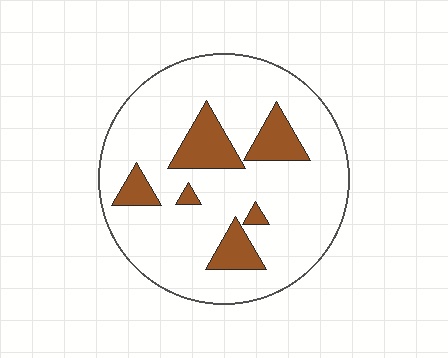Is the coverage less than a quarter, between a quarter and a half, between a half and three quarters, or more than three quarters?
Less than a quarter.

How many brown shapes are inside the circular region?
6.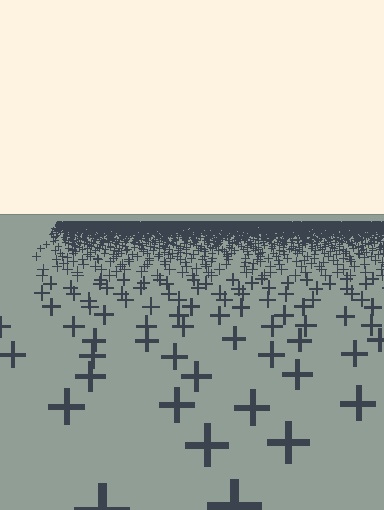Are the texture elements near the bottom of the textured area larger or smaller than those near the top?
Larger. Near the bottom, elements are closer to the viewer and appear at a bigger on-screen size.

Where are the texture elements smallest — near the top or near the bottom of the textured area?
Near the top.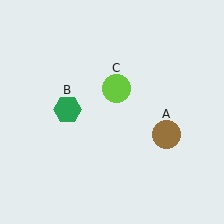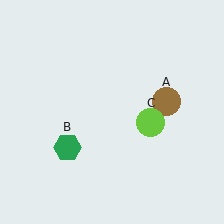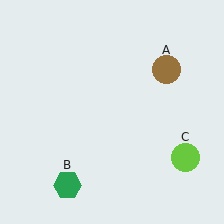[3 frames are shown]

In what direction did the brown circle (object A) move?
The brown circle (object A) moved up.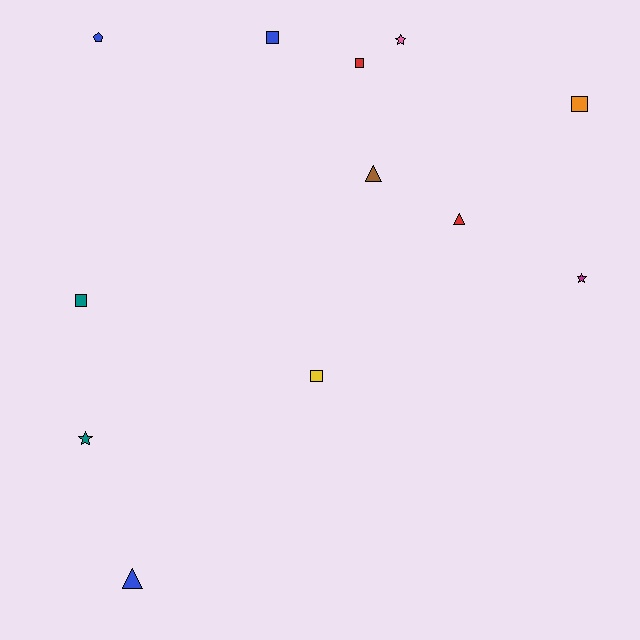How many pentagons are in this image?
There is 1 pentagon.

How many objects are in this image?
There are 12 objects.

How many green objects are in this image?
There are no green objects.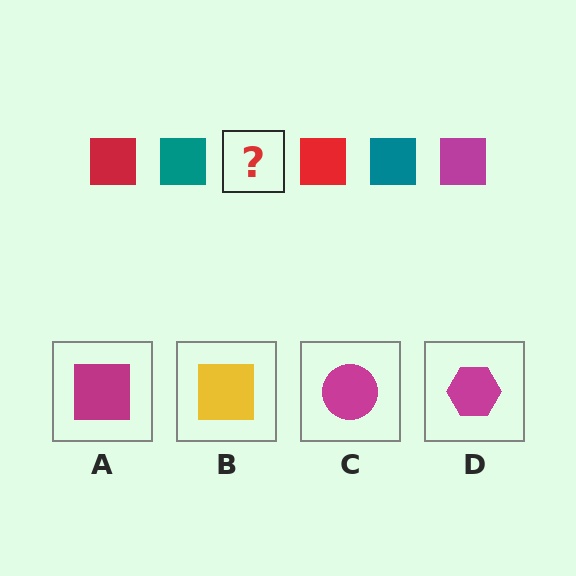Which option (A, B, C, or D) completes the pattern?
A.